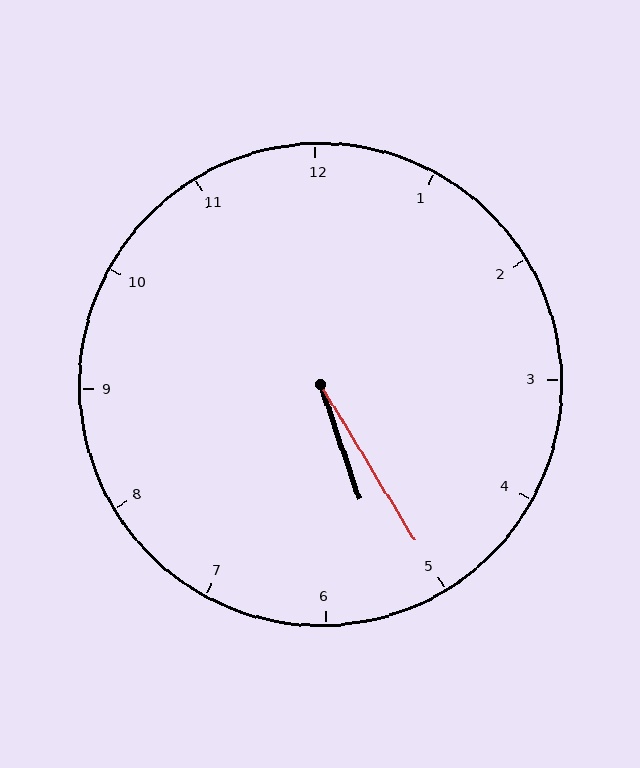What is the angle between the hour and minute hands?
Approximately 12 degrees.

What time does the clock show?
5:25.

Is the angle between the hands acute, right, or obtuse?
It is acute.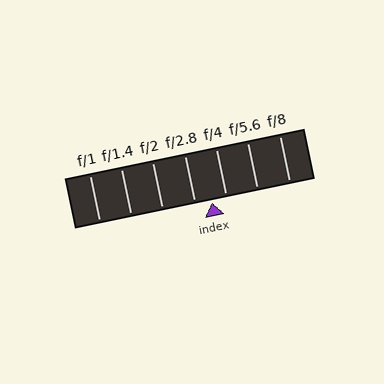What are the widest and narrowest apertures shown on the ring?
The widest aperture shown is f/1 and the narrowest is f/8.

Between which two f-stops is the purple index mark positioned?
The index mark is between f/2.8 and f/4.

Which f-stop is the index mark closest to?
The index mark is closest to f/4.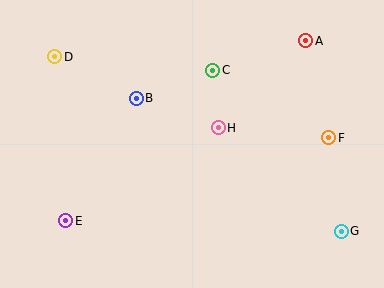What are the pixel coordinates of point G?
Point G is at (341, 231).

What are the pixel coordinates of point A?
Point A is at (306, 41).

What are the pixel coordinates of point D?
Point D is at (55, 57).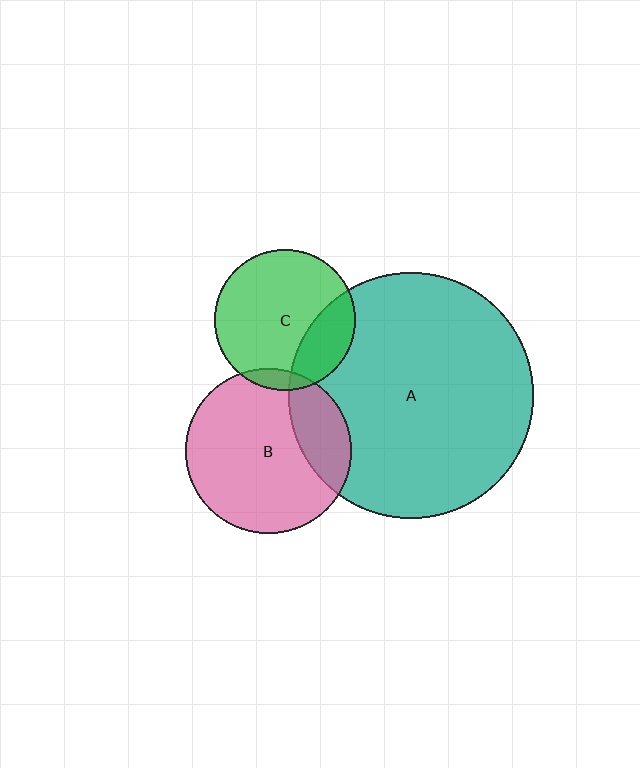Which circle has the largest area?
Circle A (teal).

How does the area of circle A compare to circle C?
Approximately 3.0 times.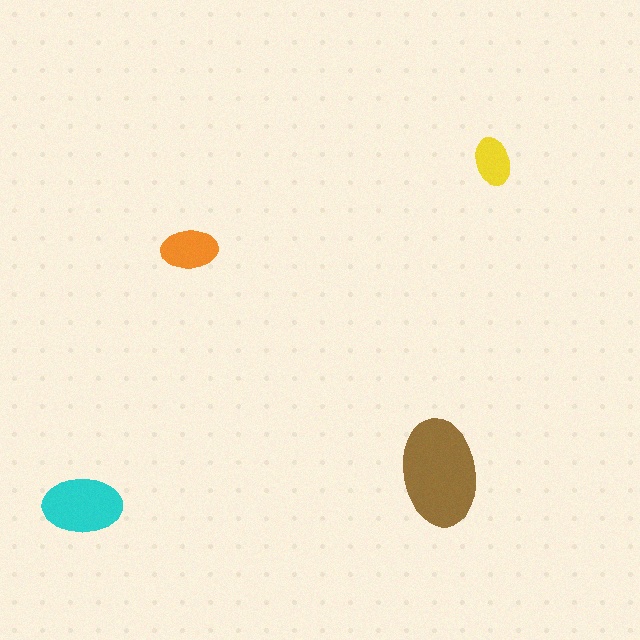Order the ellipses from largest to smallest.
the brown one, the cyan one, the orange one, the yellow one.